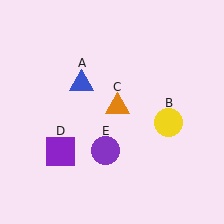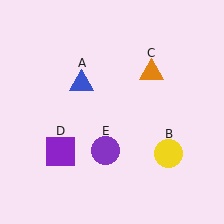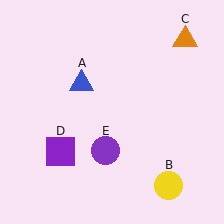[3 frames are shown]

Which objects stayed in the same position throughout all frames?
Blue triangle (object A) and purple square (object D) and purple circle (object E) remained stationary.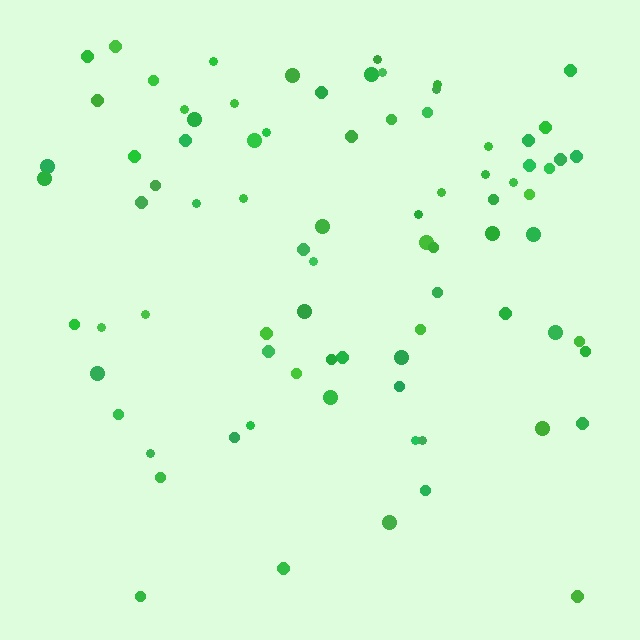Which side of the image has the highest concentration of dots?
The top.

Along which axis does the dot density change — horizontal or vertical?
Vertical.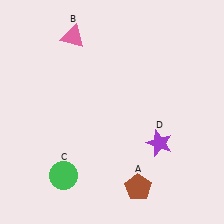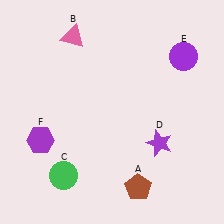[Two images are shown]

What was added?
A purple circle (E), a purple hexagon (F) were added in Image 2.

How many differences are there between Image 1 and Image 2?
There are 2 differences between the two images.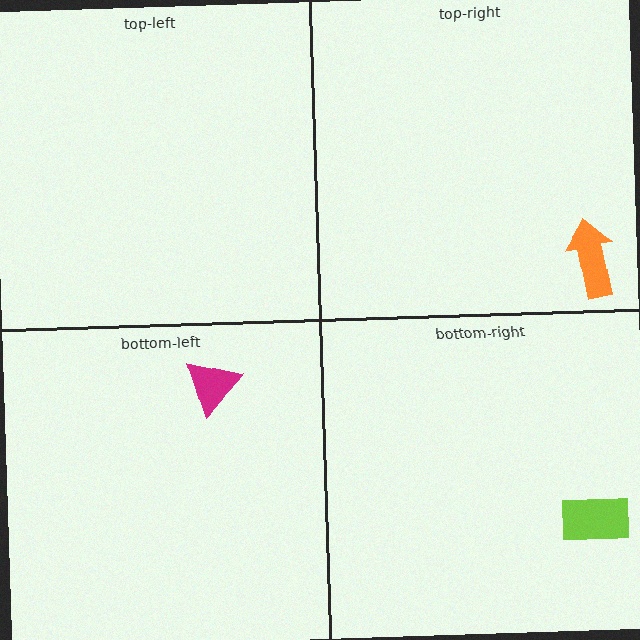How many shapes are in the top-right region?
1.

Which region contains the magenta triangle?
The bottom-left region.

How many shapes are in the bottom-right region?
1.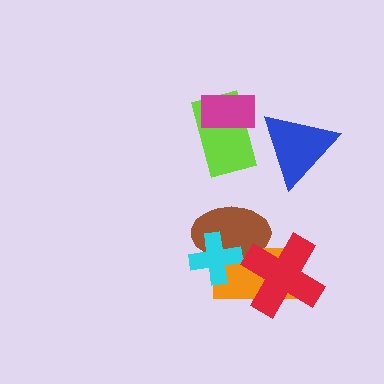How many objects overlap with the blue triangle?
1 object overlaps with the blue triangle.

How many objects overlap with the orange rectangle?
3 objects overlap with the orange rectangle.